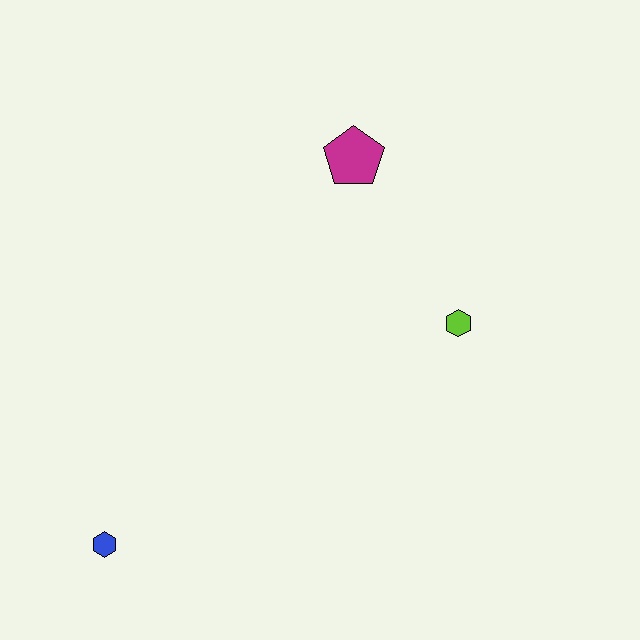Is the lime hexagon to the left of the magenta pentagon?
No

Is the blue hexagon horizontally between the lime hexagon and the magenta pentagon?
No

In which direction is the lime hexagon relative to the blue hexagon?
The lime hexagon is to the right of the blue hexagon.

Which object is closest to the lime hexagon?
The magenta pentagon is closest to the lime hexagon.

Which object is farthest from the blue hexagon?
The magenta pentagon is farthest from the blue hexagon.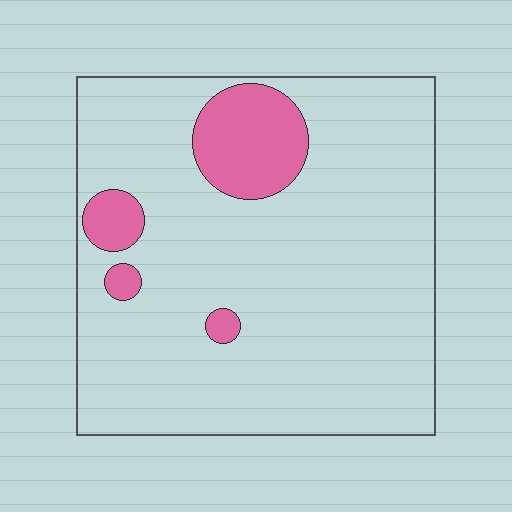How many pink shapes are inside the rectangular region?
4.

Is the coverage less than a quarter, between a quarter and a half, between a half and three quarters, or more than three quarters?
Less than a quarter.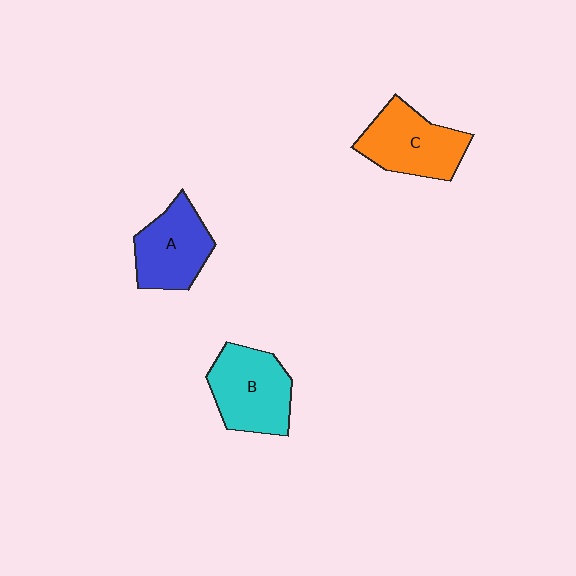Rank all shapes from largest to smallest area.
From largest to smallest: B (cyan), C (orange), A (blue).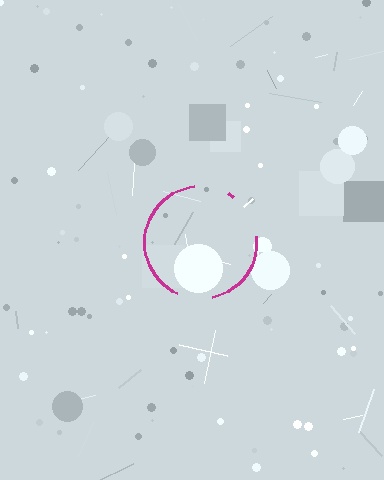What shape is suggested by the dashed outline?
The dashed outline suggests a circle.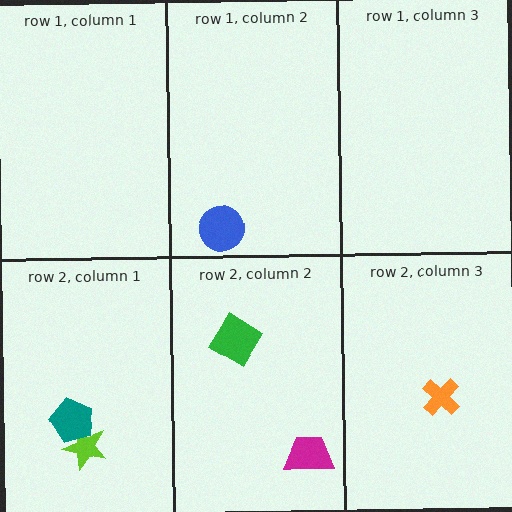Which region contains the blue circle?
The row 1, column 2 region.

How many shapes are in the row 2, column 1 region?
2.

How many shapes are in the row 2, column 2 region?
2.